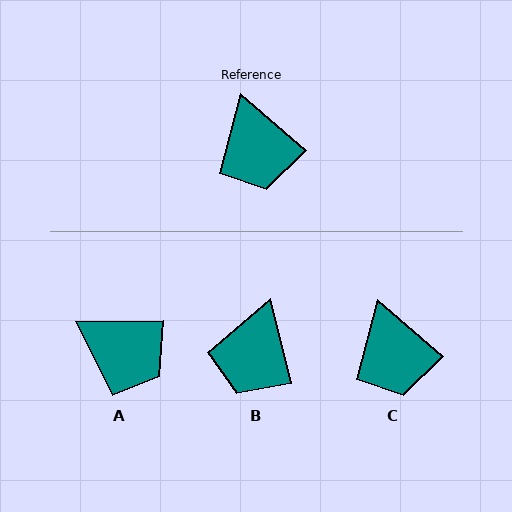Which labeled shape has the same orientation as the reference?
C.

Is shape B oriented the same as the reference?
No, it is off by about 35 degrees.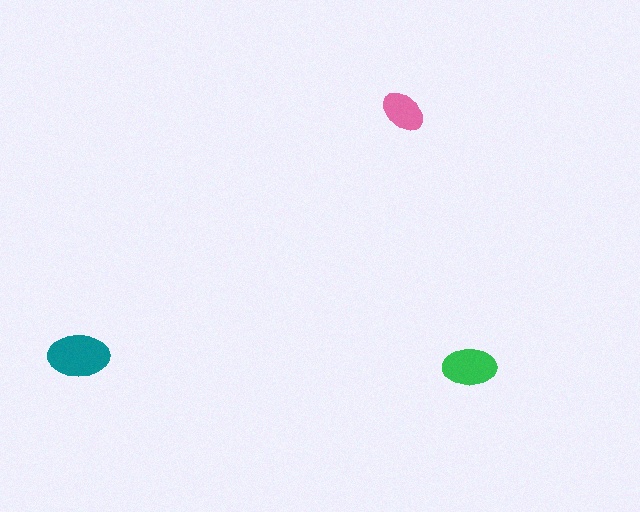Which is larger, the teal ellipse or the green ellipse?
The teal one.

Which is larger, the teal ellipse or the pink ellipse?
The teal one.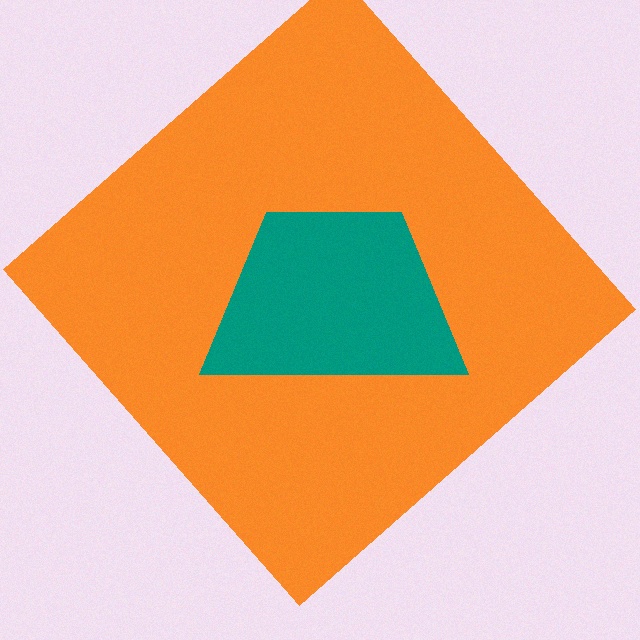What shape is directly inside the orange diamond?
The teal trapezoid.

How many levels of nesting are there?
2.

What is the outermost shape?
The orange diamond.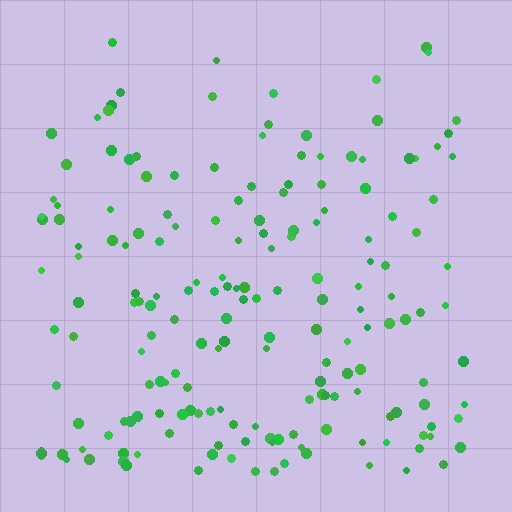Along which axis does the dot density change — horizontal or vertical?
Vertical.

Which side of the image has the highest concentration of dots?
The bottom.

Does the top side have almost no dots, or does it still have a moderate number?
Still a moderate number, just noticeably fewer than the bottom.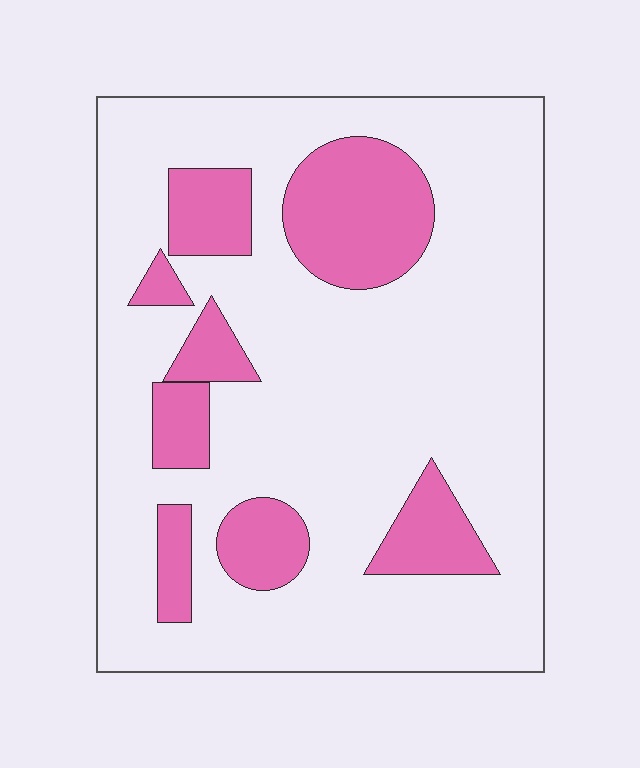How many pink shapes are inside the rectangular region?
8.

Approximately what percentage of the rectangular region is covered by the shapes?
Approximately 20%.